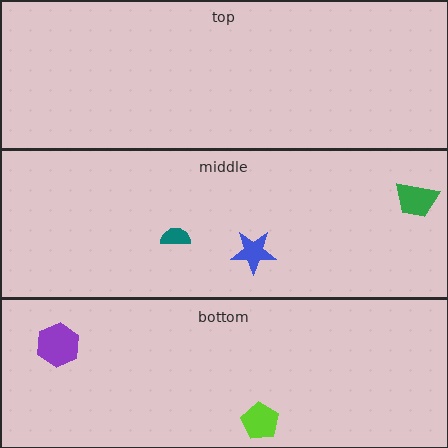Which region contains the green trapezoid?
The middle region.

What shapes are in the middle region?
The green trapezoid, the blue star, the teal semicircle.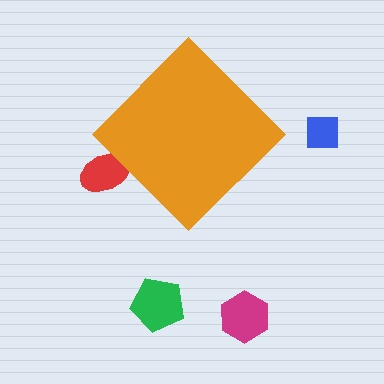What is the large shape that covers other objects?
An orange diamond.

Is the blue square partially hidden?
No, the blue square is fully visible.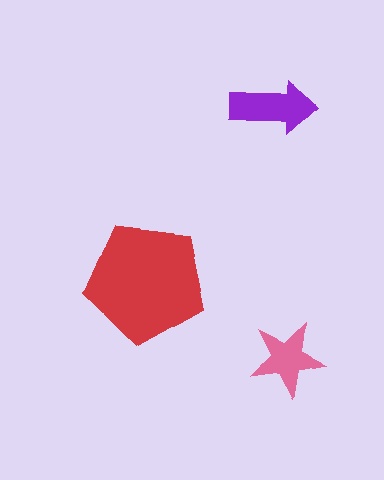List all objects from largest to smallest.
The red pentagon, the purple arrow, the pink star.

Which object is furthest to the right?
The pink star is rightmost.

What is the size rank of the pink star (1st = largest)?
3rd.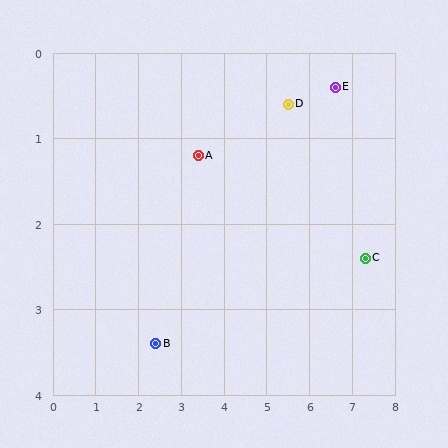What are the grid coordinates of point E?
Point E is at approximately (6.6, 0.4).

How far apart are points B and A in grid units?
Points B and A are about 2.4 grid units apart.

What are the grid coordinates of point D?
Point D is at approximately (5.5, 0.6).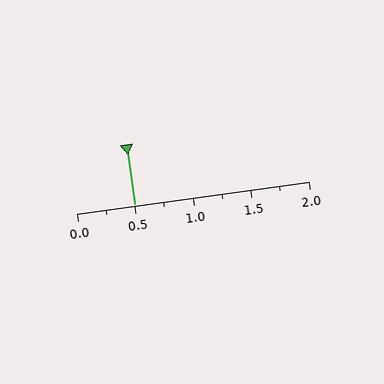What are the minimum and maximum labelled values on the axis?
The axis runs from 0.0 to 2.0.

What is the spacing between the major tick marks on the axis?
The major ticks are spaced 0.5 apart.